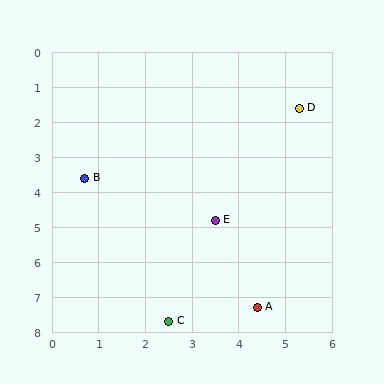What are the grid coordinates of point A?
Point A is at approximately (4.4, 7.3).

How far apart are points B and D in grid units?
Points B and D are about 5.0 grid units apart.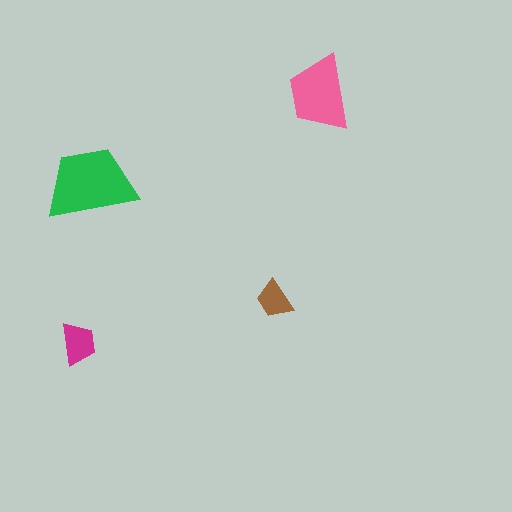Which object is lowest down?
The magenta trapezoid is bottommost.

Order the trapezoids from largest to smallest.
the green one, the pink one, the magenta one, the brown one.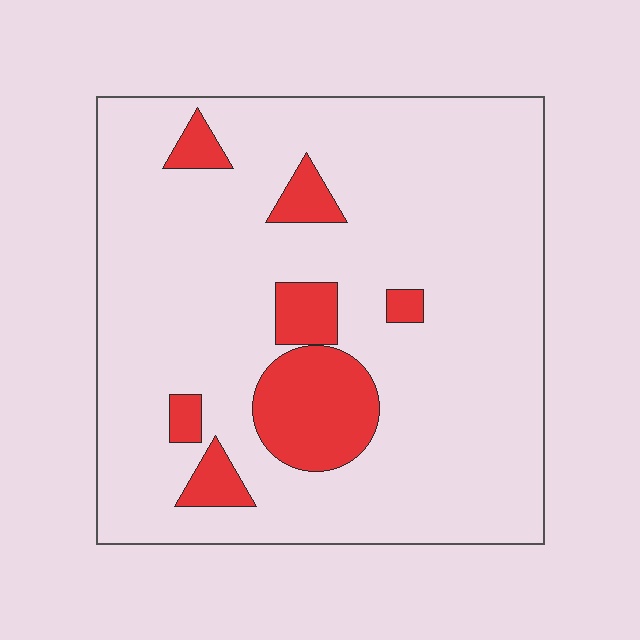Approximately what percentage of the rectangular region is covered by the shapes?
Approximately 15%.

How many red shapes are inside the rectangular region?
7.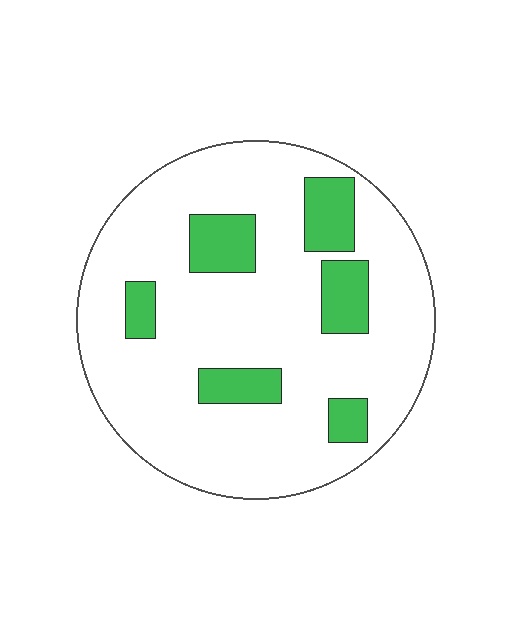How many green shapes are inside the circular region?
6.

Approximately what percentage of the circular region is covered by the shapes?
Approximately 20%.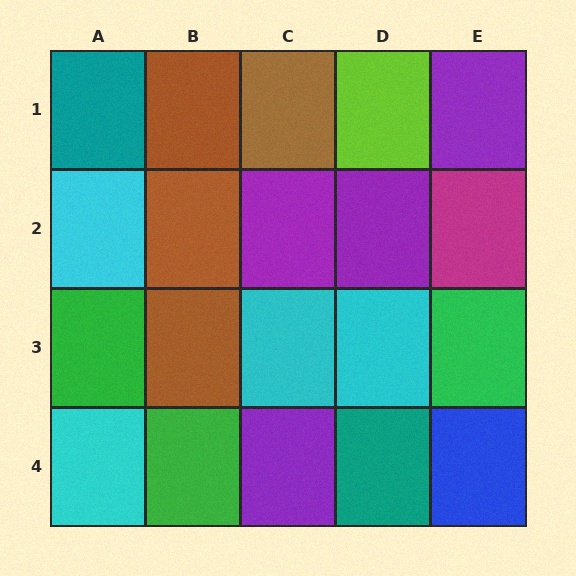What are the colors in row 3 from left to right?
Green, brown, cyan, cyan, green.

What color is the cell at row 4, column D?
Teal.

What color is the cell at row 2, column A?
Cyan.